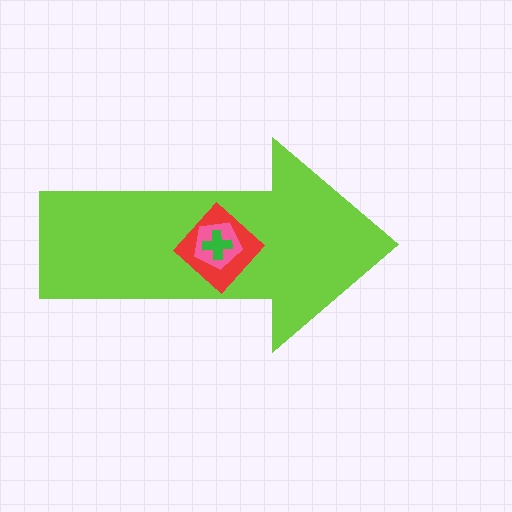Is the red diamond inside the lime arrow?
Yes.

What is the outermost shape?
The lime arrow.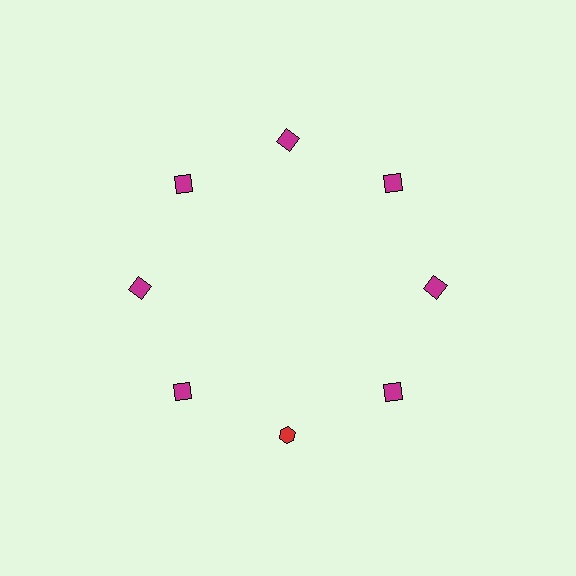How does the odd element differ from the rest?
It differs in both color (red instead of magenta) and shape (hexagon instead of square).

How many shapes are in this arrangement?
There are 8 shapes arranged in a ring pattern.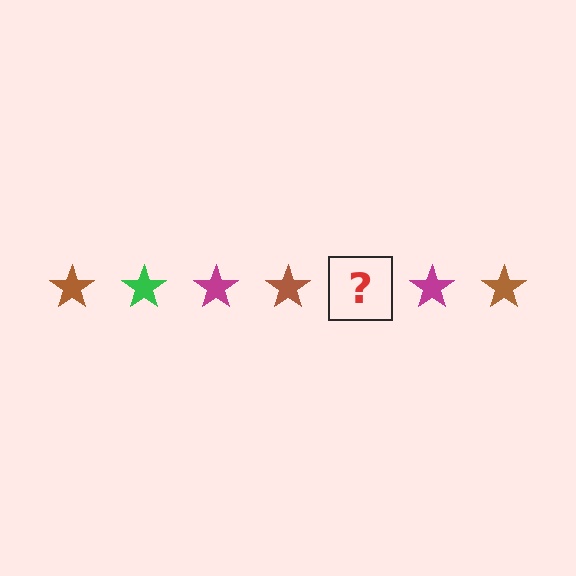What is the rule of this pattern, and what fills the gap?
The rule is that the pattern cycles through brown, green, magenta stars. The gap should be filled with a green star.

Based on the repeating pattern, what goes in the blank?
The blank should be a green star.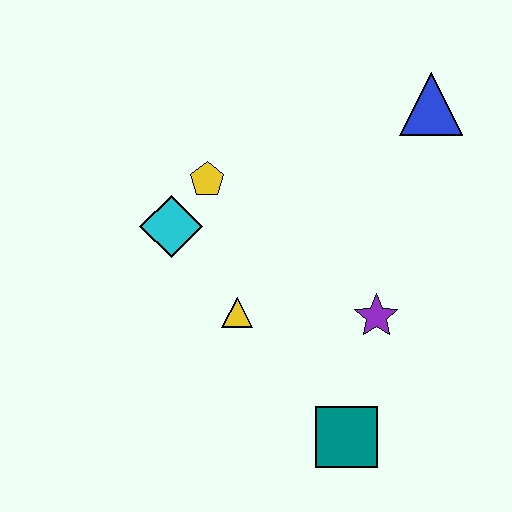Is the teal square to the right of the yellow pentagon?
Yes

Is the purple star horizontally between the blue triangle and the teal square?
Yes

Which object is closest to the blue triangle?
The purple star is closest to the blue triangle.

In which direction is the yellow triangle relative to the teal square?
The yellow triangle is above the teal square.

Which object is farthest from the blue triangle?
The teal square is farthest from the blue triangle.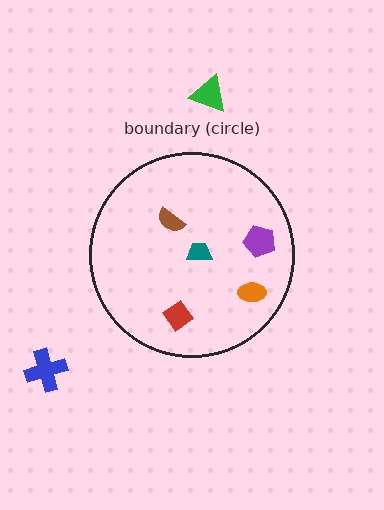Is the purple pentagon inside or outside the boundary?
Inside.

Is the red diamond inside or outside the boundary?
Inside.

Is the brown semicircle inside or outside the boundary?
Inside.